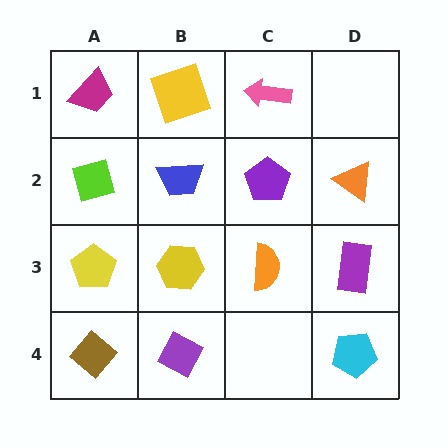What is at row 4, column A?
A brown diamond.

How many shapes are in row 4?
3 shapes.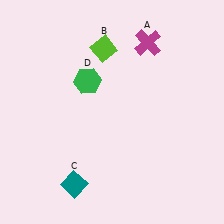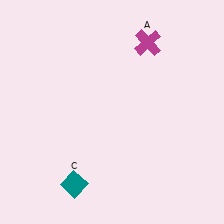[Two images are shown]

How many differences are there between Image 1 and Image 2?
There are 2 differences between the two images.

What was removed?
The lime diamond (B), the green hexagon (D) were removed in Image 2.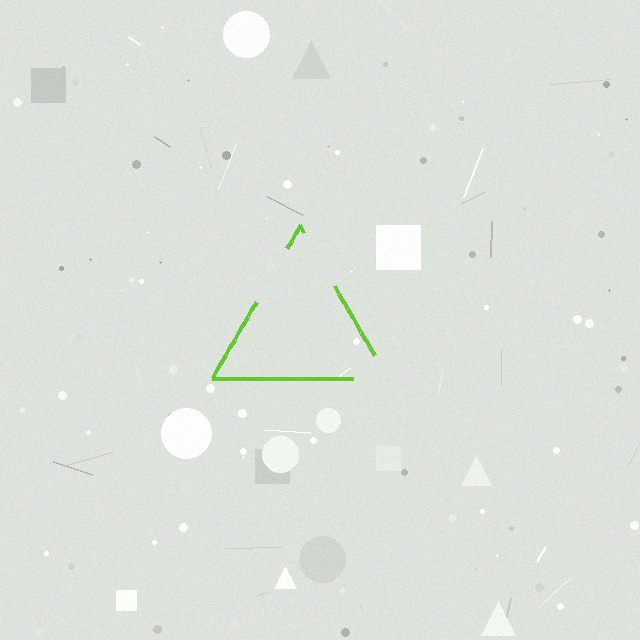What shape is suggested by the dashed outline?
The dashed outline suggests a triangle.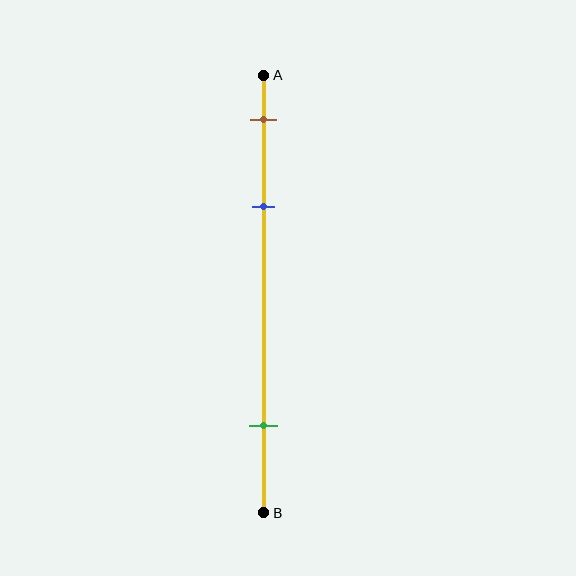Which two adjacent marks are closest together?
The brown and blue marks are the closest adjacent pair.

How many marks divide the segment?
There are 3 marks dividing the segment.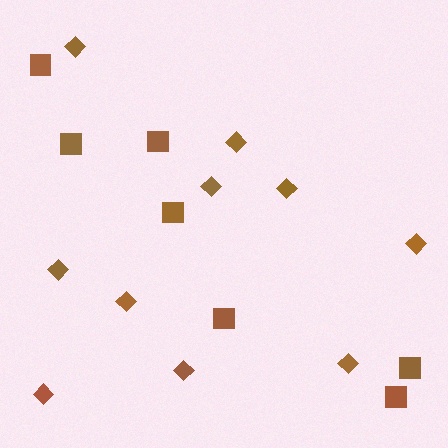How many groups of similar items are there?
There are 2 groups: one group of diamonds (10) and one group of squares (7).